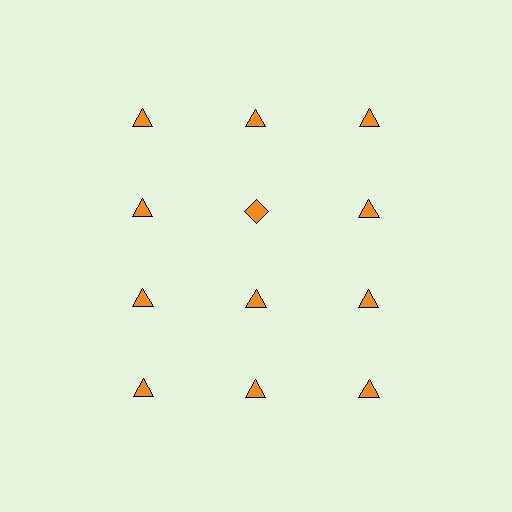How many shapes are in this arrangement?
There are 12 shapes arranged in a grid pattern.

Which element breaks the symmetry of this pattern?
The orange diamond in the second row, second from left column breaks the symmetry. All other shapes are orange triangles.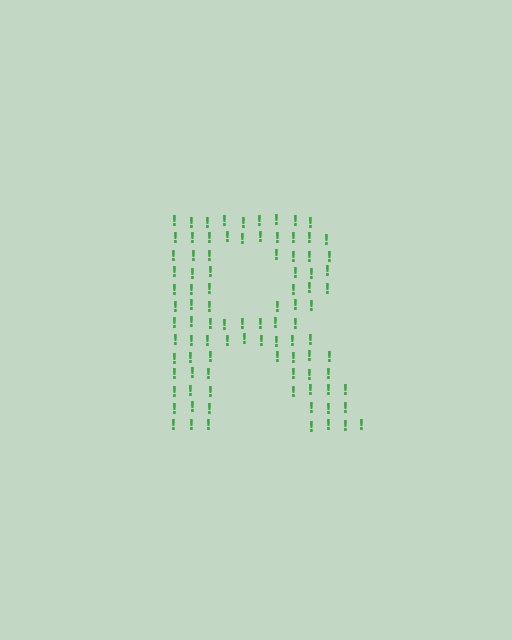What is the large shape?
The large shape is the letter R.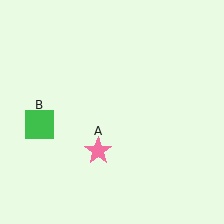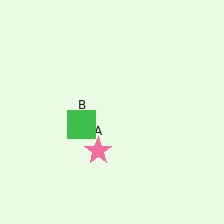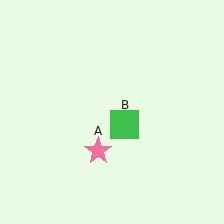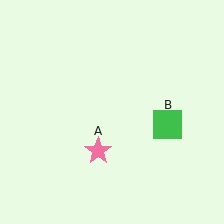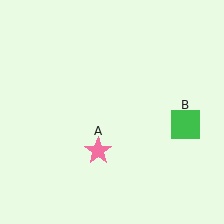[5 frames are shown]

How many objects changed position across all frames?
1 object changed position: green square (object B).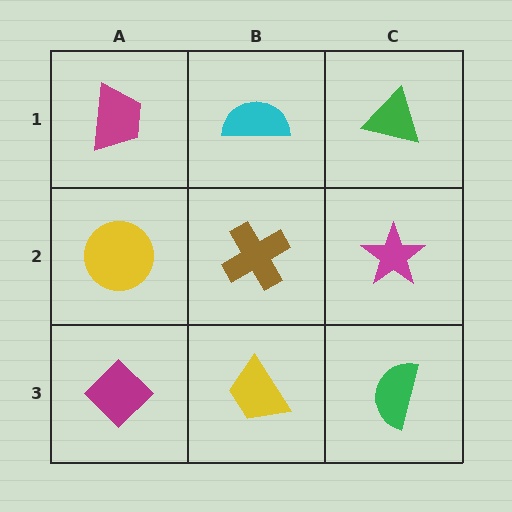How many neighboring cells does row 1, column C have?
2.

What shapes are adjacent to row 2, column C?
A green triangle (row 1, column C), a green semicircle (row 3, column C), a brown cross (row 2, column B).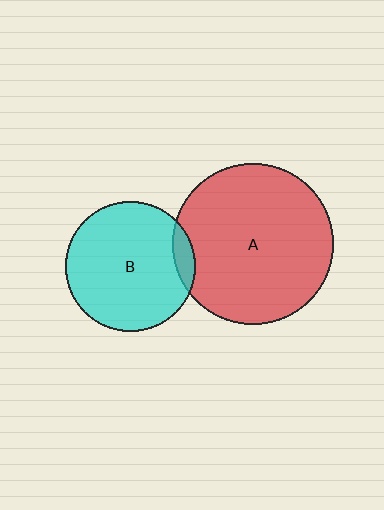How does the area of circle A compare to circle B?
Approximately 1.5 times.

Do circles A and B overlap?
Yes.